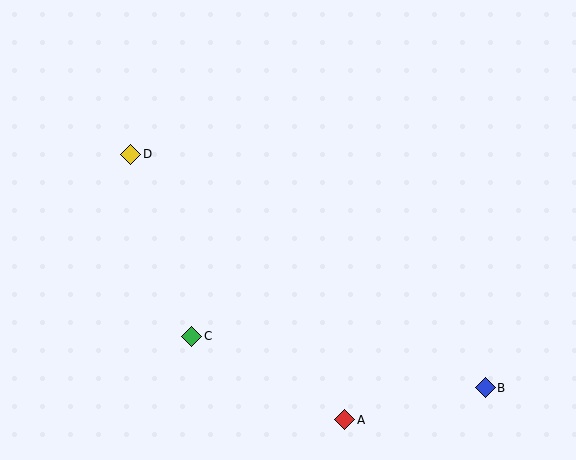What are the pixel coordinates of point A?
Point A is at (345, 420).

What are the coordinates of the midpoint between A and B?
The midpoint between A and B is at (415, 404).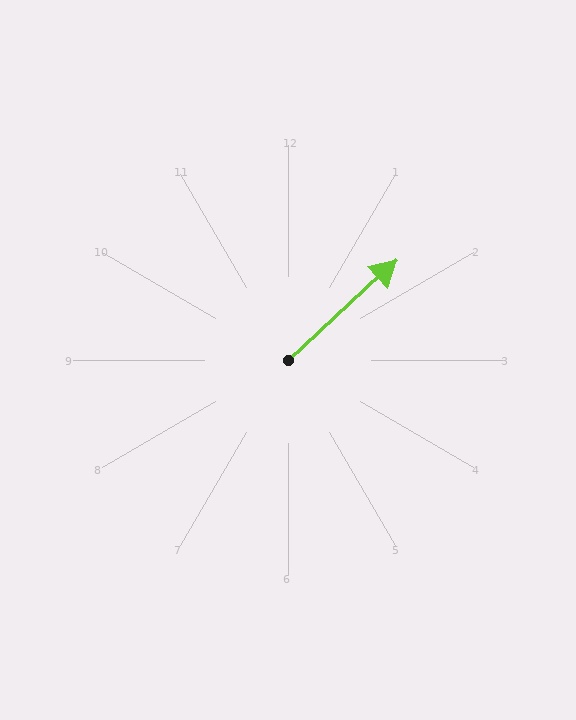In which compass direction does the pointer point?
Northeast.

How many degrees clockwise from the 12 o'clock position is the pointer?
Approximately 47 degrees.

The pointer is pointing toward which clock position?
Roughly 2 o'clock.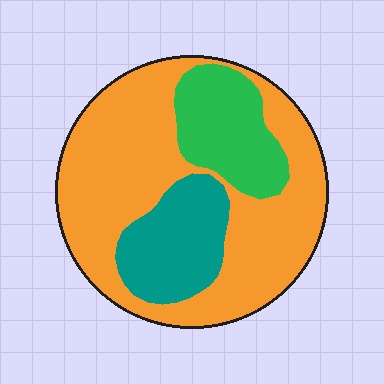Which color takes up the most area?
Orange, at roughly 65%.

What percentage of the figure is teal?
Teal takes up about one sixth (1/6) of the figure.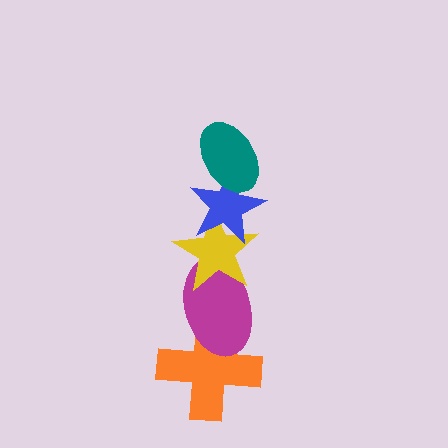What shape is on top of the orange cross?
The magenta ellipse is on top of the orange cross.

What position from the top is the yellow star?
The yellow star is 3rd from the top.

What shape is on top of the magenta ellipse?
The yellow star is on top of the magenta ellipse.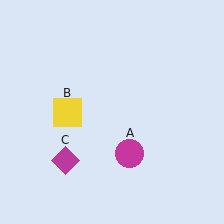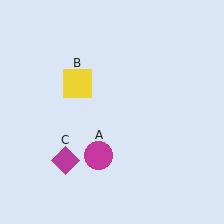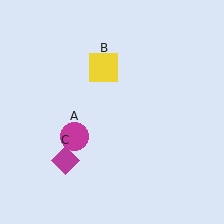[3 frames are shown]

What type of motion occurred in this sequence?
The magenta circle (object A), yellow square (object B) rotated clockwise around the center of the scene.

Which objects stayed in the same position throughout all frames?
Magenta diamond (object C) remained stationary.